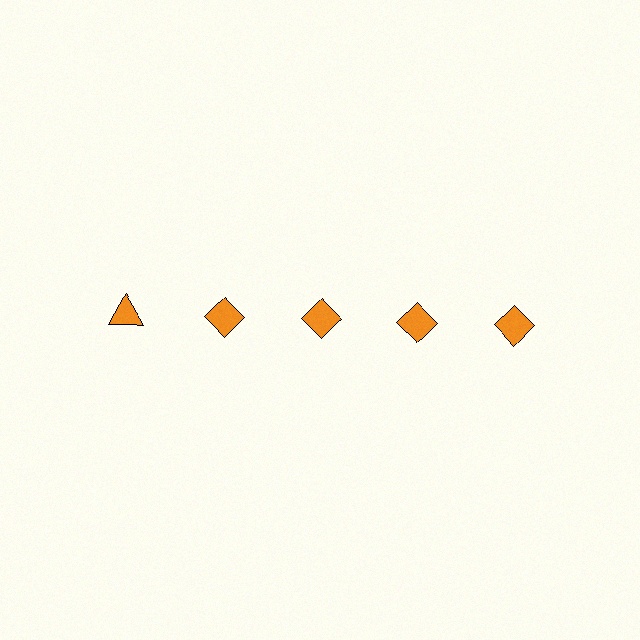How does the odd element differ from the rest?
It has a different shape: triangle instead of diamond.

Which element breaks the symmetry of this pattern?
The orange triangle in the top row, leftmost column breaks the symmetry. All other shapes are orange diamonds.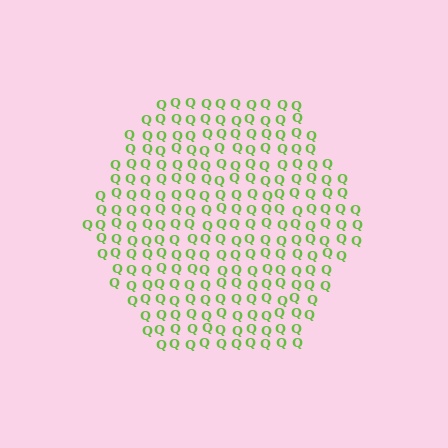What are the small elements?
The small elements are letter Q's.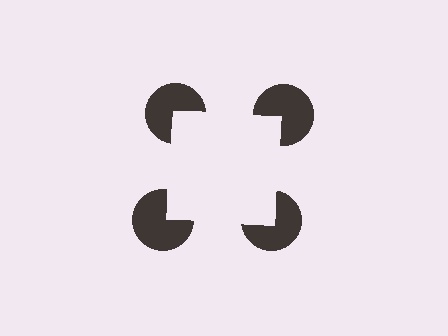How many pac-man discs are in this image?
There are 4 — one at each vertex of the illusory square.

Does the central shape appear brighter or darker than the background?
It typically appears slightly brighter than the background, even though no actual brightness change is drawn.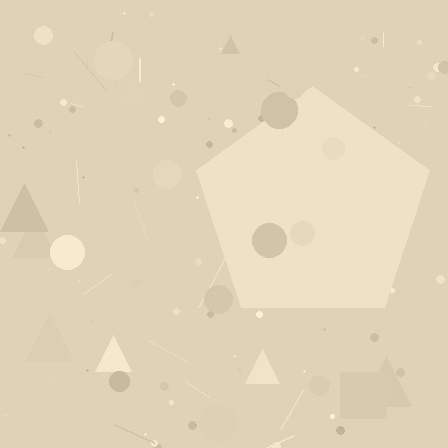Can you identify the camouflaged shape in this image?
The camouflaged shape is a pentagon.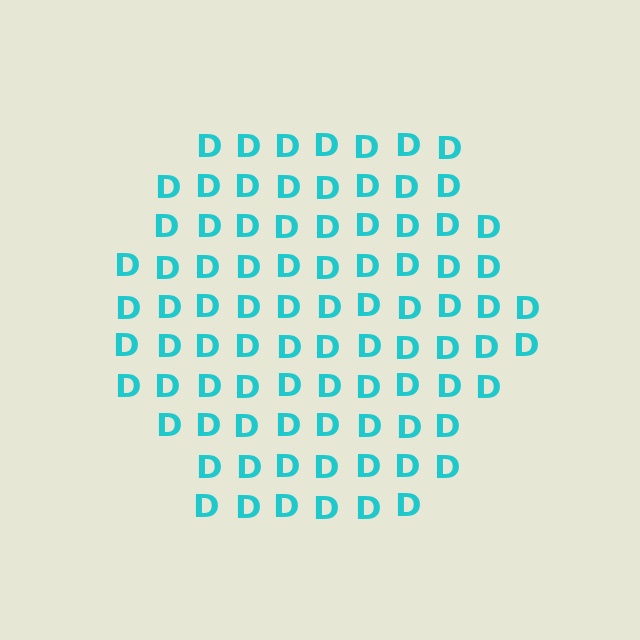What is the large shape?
The large shape is a hexagon.